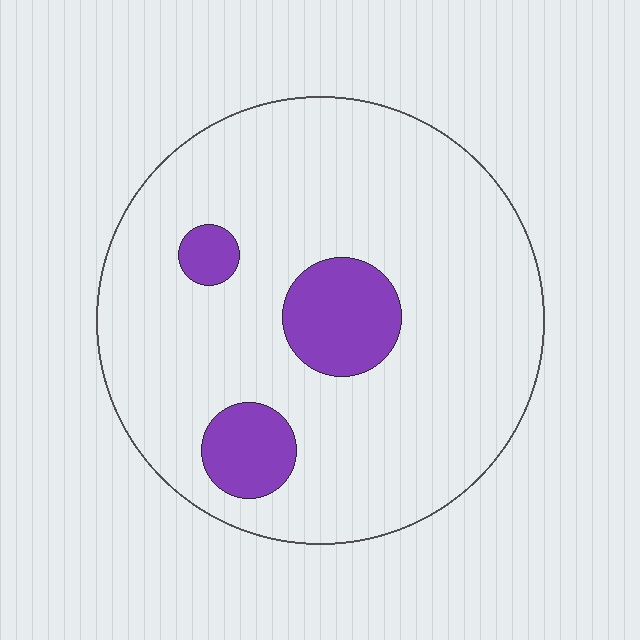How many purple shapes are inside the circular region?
3.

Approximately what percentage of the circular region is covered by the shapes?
Approximately 15%.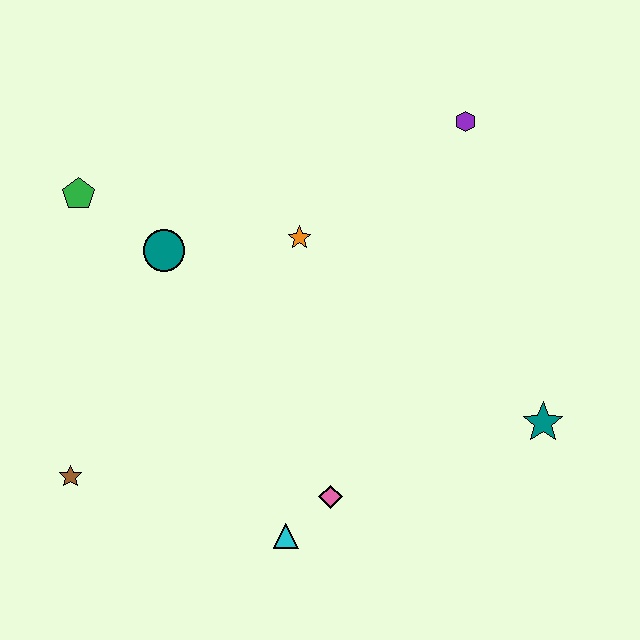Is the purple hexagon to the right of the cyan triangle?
Yes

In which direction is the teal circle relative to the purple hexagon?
The teal circle is to the left of the purple hexagon.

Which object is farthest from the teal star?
The green pentagon is farthest from the teal star.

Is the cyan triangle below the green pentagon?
Yes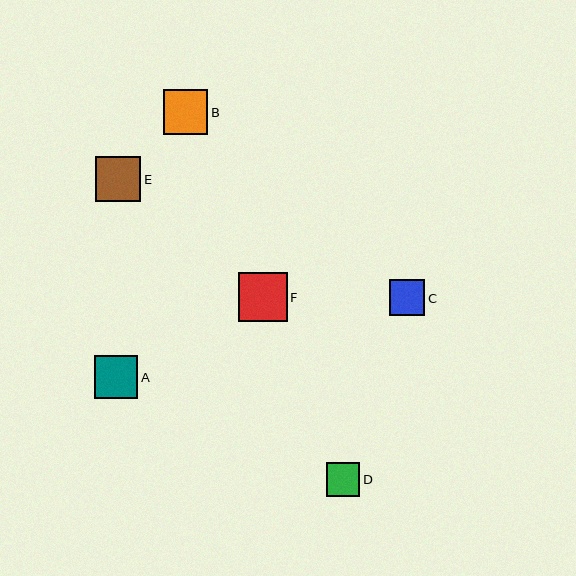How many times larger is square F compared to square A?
Square F is approximately 1.1 times the size of square A.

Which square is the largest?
Square F is the largest with a size of approximately 48 pixels.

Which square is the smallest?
Square D is the smallest with a size of approximately 34 pixels.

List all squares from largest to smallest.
From largest to smallest: F, E, B, A, C, D.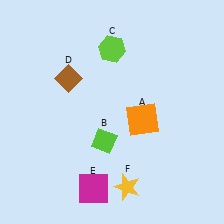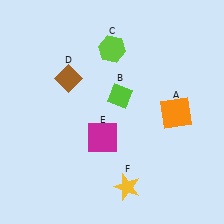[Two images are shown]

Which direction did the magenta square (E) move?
The magenta square (E) moved up.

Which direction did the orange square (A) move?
The orange square (A) moved right.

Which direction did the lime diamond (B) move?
The lime diamond (B) moved up.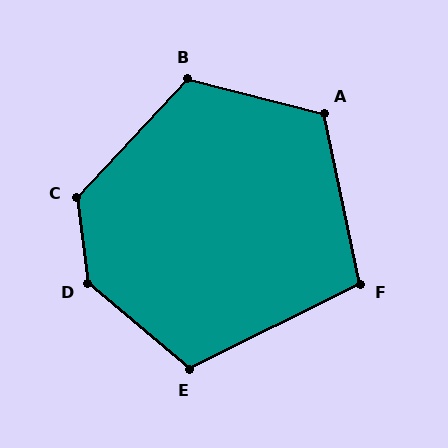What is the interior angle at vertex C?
Approximately 130 degrees (obtuse).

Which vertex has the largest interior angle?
D, at approximately 137 degrees.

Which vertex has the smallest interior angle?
F, at approximately 104 degrees.